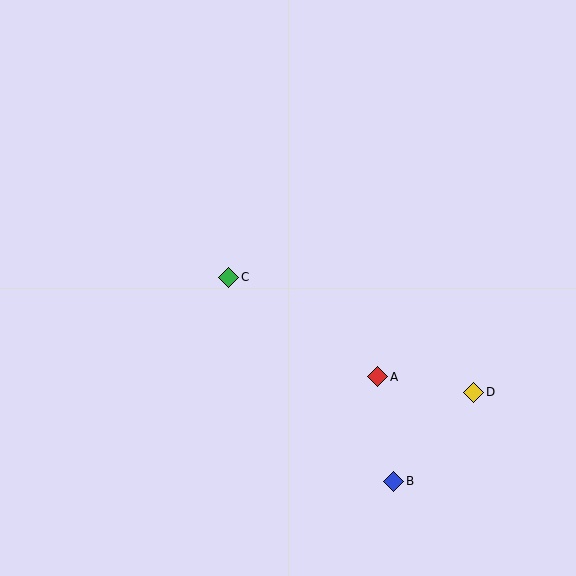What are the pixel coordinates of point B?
Point B is at (394, 481).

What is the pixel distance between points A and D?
The distance between A and D is 97 pixels.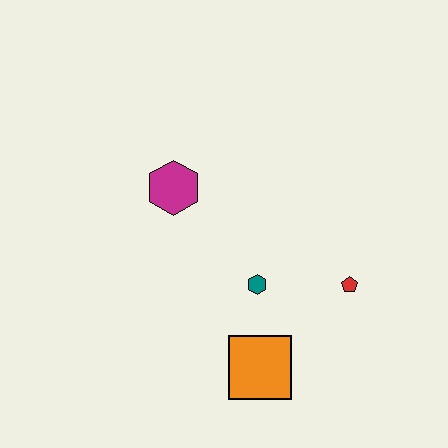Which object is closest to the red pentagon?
The teal hexagon is closest to the red pentagon.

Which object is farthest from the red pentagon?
The magenta hexagon is farthest from the red pentagon.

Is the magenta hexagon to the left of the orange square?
Yes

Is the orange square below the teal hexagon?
Yes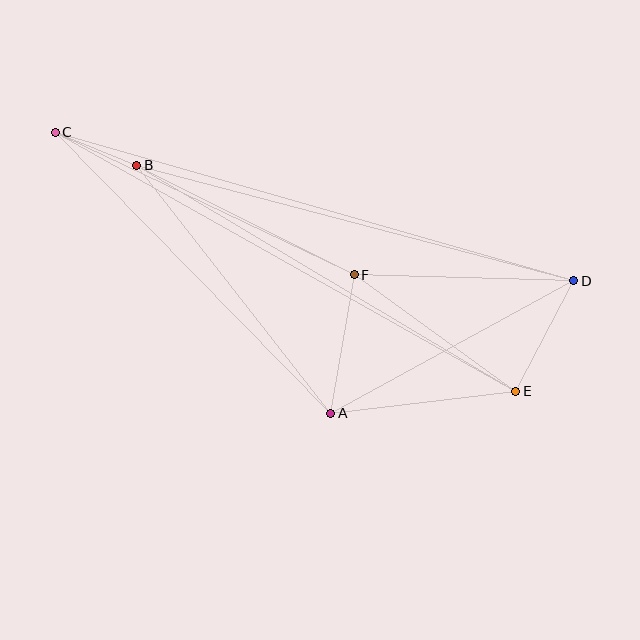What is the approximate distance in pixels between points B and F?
The distance between B and F is approximately 243 pixels.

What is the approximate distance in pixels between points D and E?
The distance between D and E is approximately 125 pixels.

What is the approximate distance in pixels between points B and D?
The distance between B and D is approximately 452 pixels.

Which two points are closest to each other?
Points B and C are closest to each other.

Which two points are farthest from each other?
Points C and D are farthest from each other.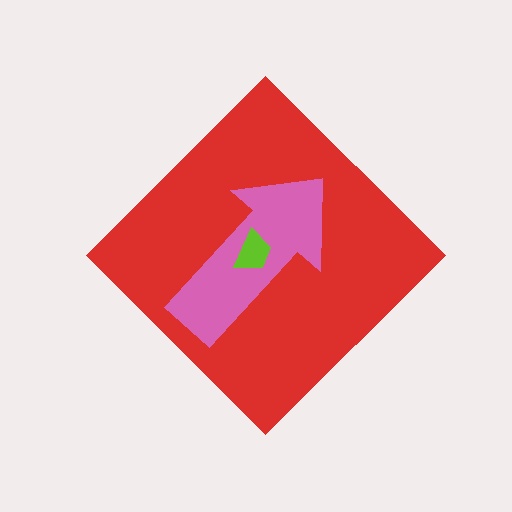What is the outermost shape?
The red diamond.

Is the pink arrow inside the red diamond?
Yes.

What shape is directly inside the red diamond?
The pink arrow.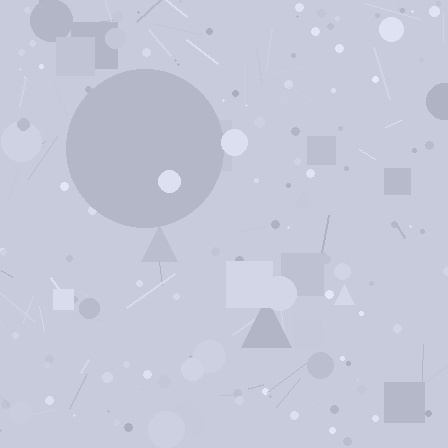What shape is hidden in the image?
A circle is hidden in the image.